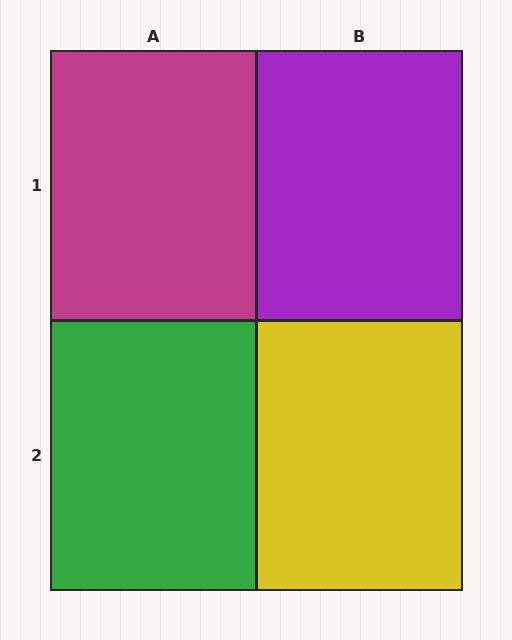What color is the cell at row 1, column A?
Magenta.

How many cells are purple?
1 cell is purple.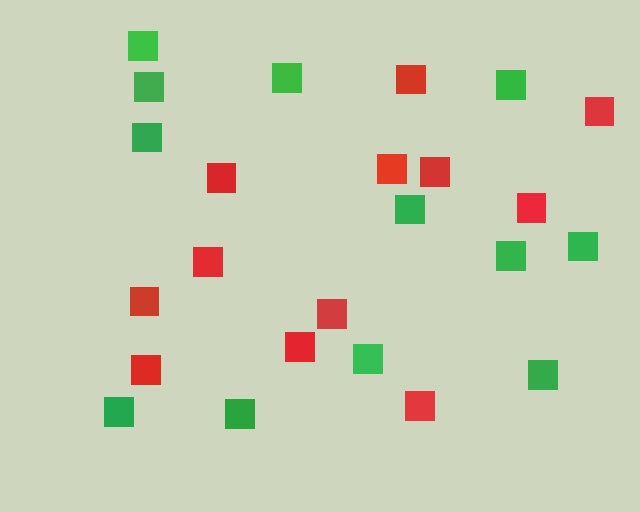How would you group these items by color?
There are 2 groups: one group of red squares (12) and one group of green squares (12).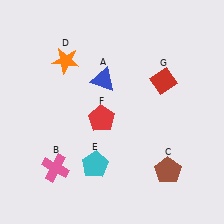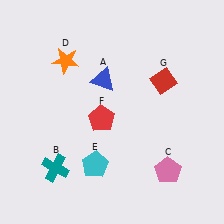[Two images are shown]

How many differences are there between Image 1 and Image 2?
There are 2 differences between the two images.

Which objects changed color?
B changed from pink to teal. C changed from brown to pink.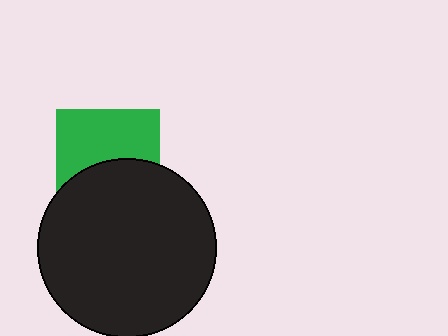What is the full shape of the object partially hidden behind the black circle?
The partially hidden object is a green square.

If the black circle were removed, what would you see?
You would see the complete green square.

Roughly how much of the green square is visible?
About half of it is visible (roughly 54%).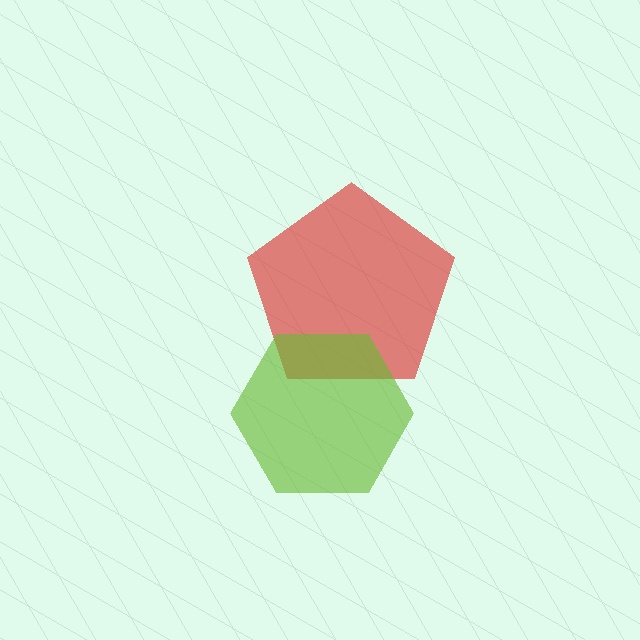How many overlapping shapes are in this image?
There are 2 overlapping shapes in the image.